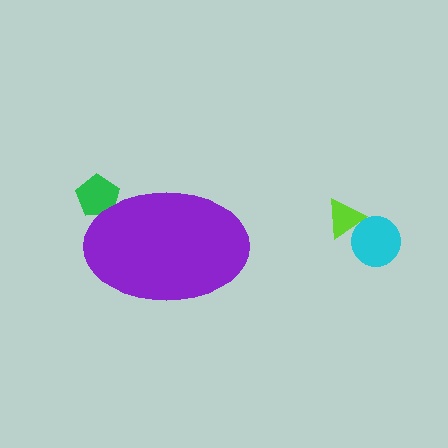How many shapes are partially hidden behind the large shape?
1 shape is partially hidden.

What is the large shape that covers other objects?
A purple ellipse.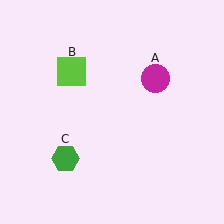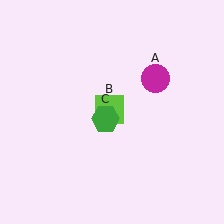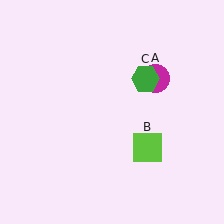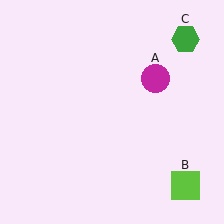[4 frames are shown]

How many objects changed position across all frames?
2 objects changed position: lime square (object B), green hexagon (object C).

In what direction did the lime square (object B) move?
The lime square (object B) moved down and to the right.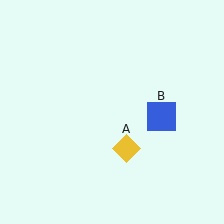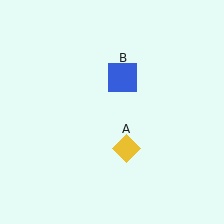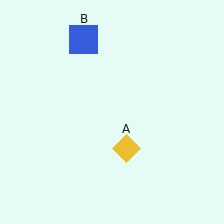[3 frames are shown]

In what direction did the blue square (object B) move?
The blue square (object B) moved up and to the left.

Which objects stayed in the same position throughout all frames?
Yellow diamond (object A) remained stationary.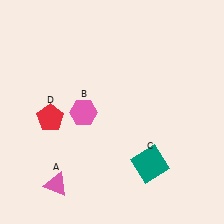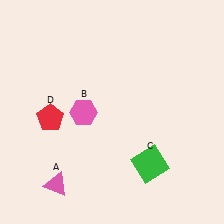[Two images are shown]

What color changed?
The square (C) changed from teal in Image 1 to green in Image 2.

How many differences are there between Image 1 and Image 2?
There is 1 difference between the two images.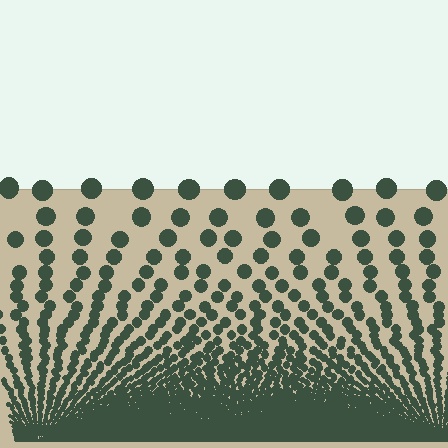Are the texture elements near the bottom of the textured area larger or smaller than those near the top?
Smaller. The gradient is inverted — elements near the bottom are smaller and denser.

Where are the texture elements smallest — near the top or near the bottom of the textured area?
Near the bottom.